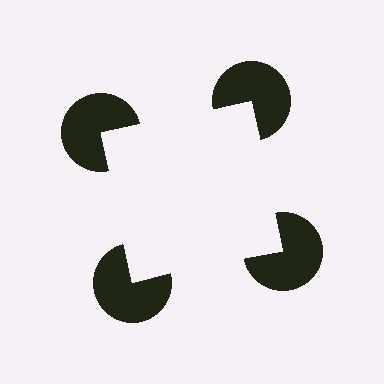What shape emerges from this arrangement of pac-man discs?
An illusory square — its edges are inferred from the aligned wedge cuts in the pac-man discs, not physically drawn.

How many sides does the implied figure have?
4 sides.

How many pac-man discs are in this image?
There are 4 — one at each vertex of the illusory square.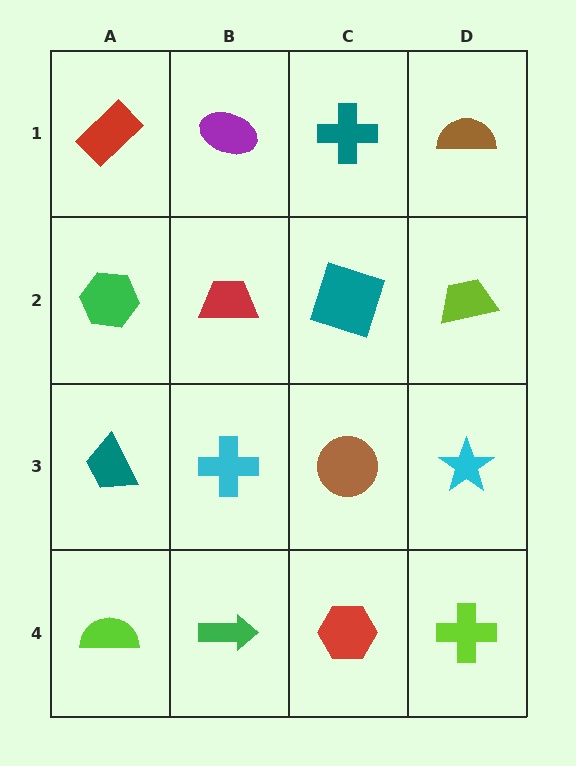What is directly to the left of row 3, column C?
A cyan cross.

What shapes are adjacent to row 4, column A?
A teal trapezoid (row 3, column A), a green arrow (row 4, column B).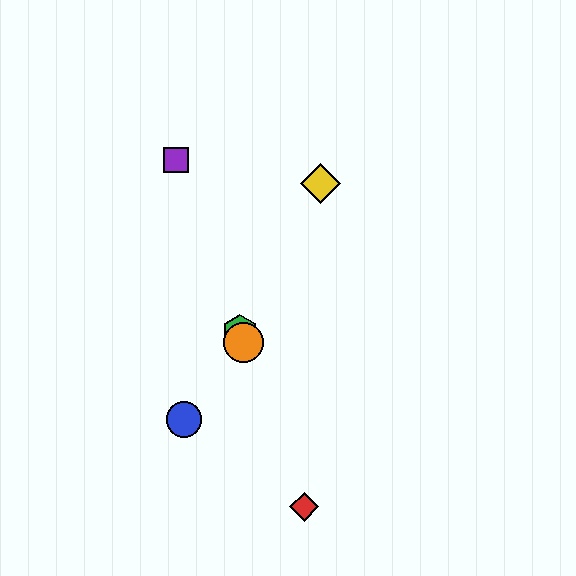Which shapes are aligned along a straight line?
The red diamond, the green hexagon, the purple square, the orange circle are aligned along a straight line.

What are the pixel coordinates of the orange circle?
The orange circle is at (244, 343).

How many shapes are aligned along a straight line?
4 shapes (the red diamond, the green hexagon, the purple square, the orange circle) are aligned along a straight line.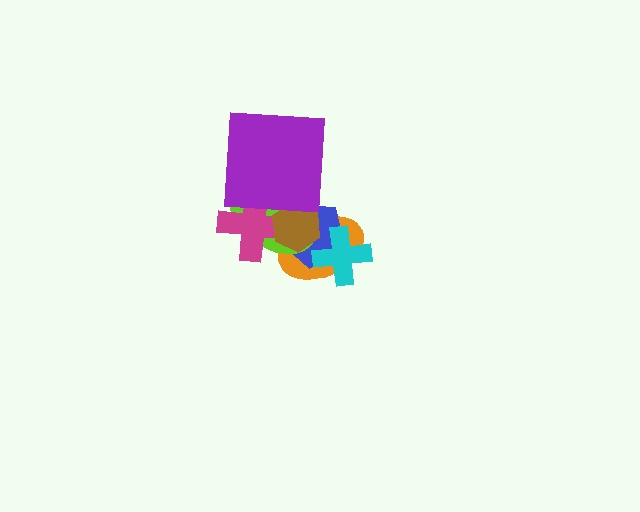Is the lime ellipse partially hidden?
Yes, it is partially covered by another shape.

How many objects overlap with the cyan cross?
2 objects overlap with the cyan cross.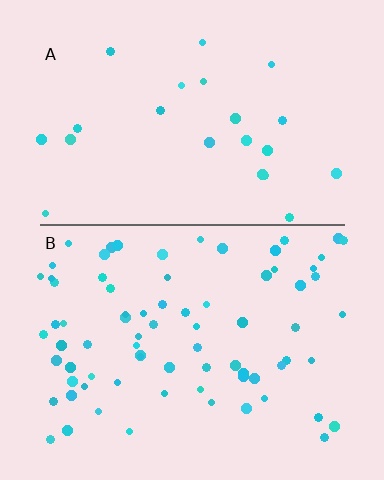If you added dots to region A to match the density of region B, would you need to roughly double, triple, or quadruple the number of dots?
Approximately triple.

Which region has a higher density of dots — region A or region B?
B (the bottom).